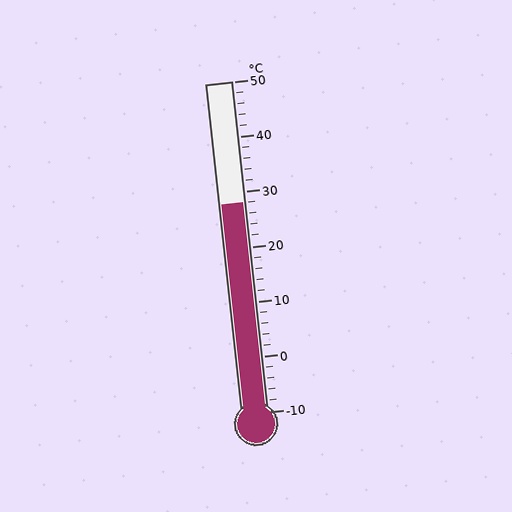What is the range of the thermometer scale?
The thermometer scale ranges from -10°C to 50°C.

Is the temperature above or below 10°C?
The temperature is above 10°C.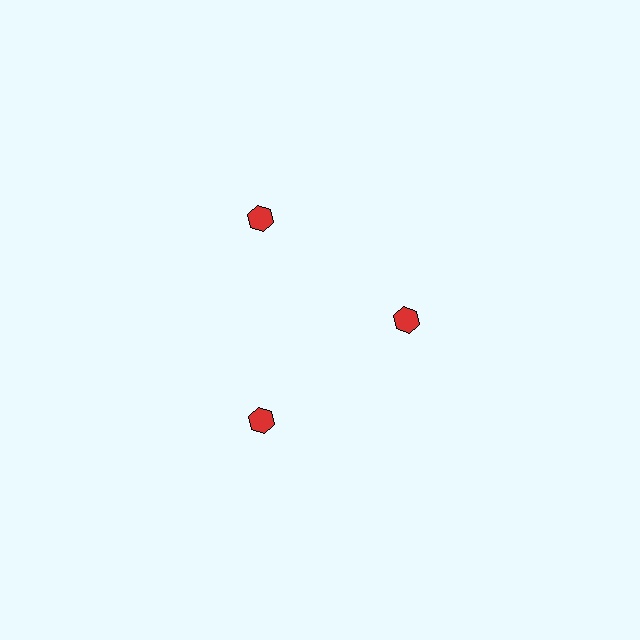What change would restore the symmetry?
The symmetry would be restored by moving it outward, back onto the ring so that all 3 hexagons sit at equal angles and equal distance from the center.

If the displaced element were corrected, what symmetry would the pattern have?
It would have 3-fold rotational symmetry — the pattern would map onto itself every 120 degrees.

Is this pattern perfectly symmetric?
No. The 3 red hexagons are arranged in a ring, but one element near the 3 o'clock position is pulled inward toward the center, breaking the 3-fold rotational symmetry.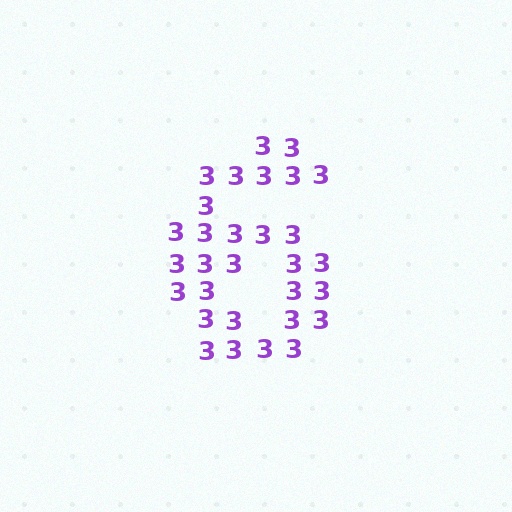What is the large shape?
The large shape is the digit 6.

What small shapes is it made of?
It is made of small digit 3's.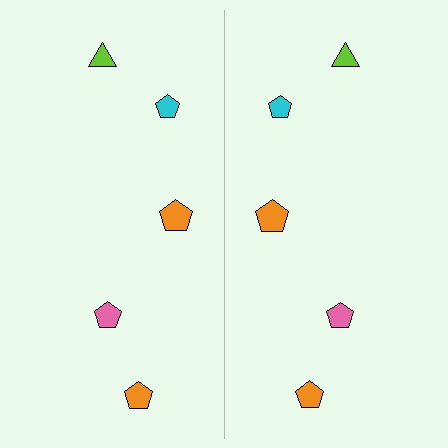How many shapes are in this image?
There are 10 shapes in this image.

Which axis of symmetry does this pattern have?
The pattern has a vertical axis of symmetry running through the center of the image.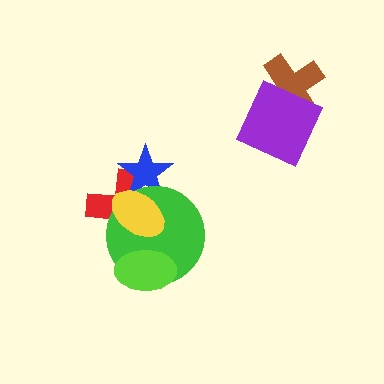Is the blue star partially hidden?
Yes, it is partially covered by another shape.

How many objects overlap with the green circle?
4 objects overlap with the green circle.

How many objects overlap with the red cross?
3 objects overlap with the red cross.